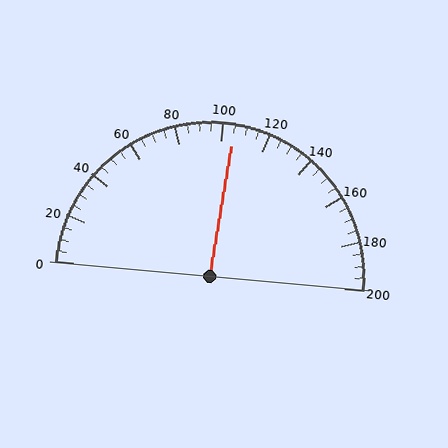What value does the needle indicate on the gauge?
The needle indicates approximately 105.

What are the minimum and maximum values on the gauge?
The gauge ranges from 0 to 200.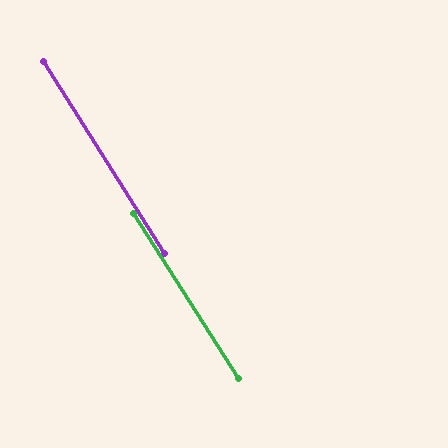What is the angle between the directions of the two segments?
Approximately 0 degrees.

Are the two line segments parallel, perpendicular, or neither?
Parallel — their directions differ by only 0.4°.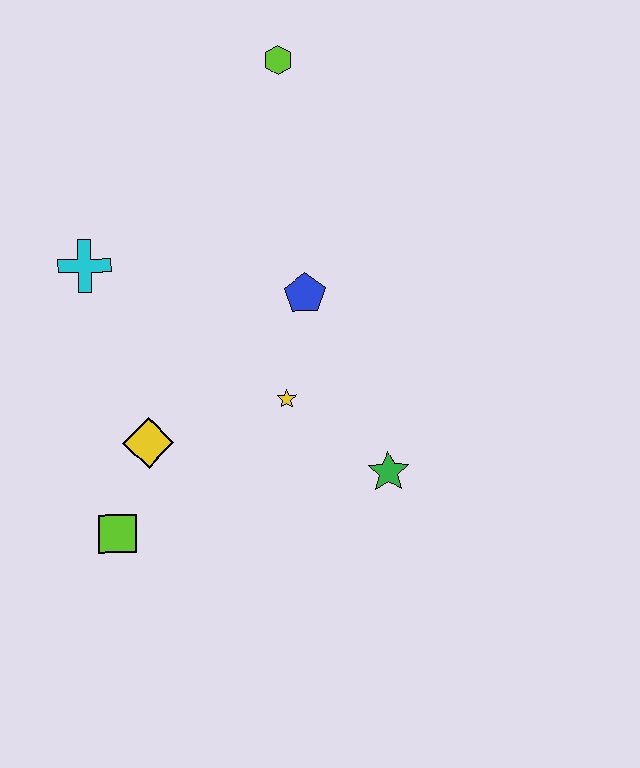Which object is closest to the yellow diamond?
The lime square is closest to the yellow diamond.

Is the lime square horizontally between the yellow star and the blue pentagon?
No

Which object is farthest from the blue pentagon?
The lime square is farthest from the blue pentagon.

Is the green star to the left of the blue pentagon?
No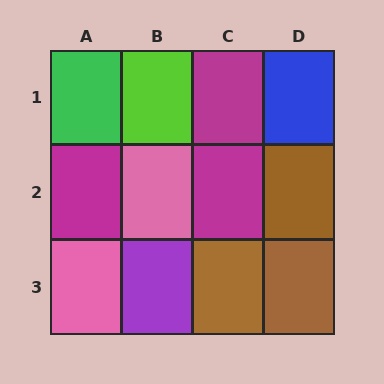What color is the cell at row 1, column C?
Magenta.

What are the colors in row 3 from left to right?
Pink, purple, brown, brown.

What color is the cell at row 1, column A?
Green.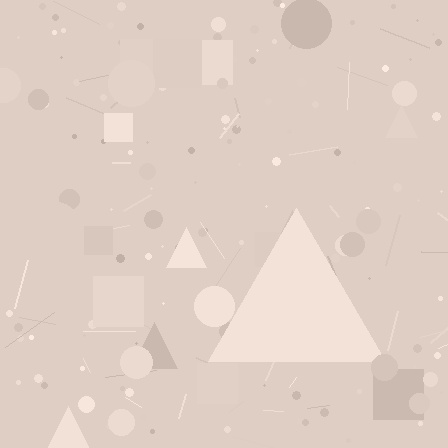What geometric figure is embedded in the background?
A triangle is embedded in the background.